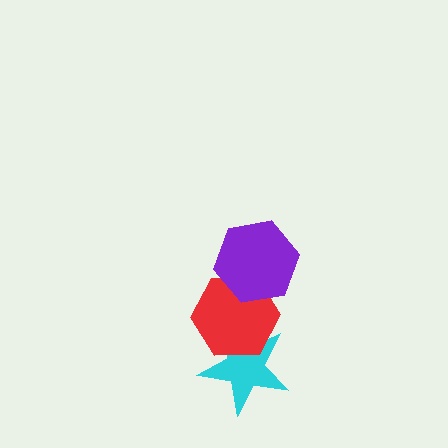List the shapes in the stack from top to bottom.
From top to bottom: the purple hexagon, the red hexagon, the cyan star.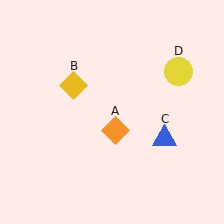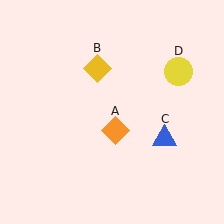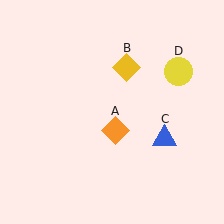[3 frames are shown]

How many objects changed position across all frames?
1 object changed position: yellow diamond (object B).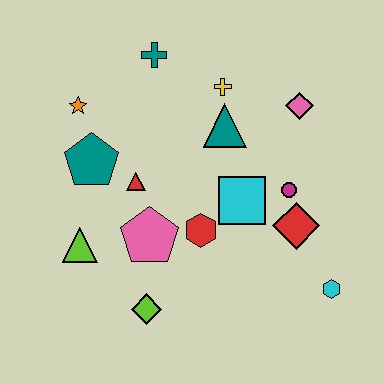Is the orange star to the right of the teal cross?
No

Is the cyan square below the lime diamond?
No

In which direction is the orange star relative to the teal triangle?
The orange star is to the left of the teal triangle.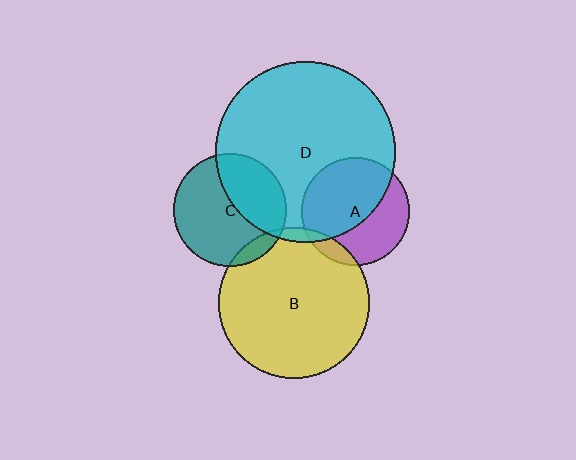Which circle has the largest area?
Circle D (cyan).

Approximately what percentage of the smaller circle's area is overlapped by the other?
Approximately 40%.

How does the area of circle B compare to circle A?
Approximately 2.0 times.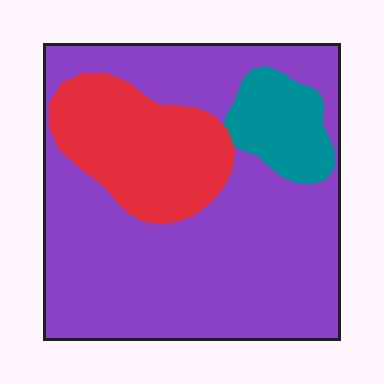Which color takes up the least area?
Teal, at roughly 10%.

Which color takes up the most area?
Purple, at roughly 70%.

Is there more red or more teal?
Red.